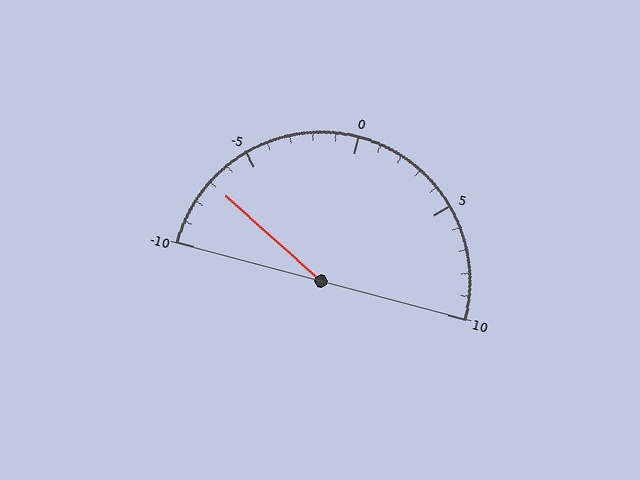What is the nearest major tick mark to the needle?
The nearest major tick mark is -5.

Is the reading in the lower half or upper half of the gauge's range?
The reading is in the lower half of the range (-10 to 10).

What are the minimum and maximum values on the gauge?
The gauge ranges from -10 to 10.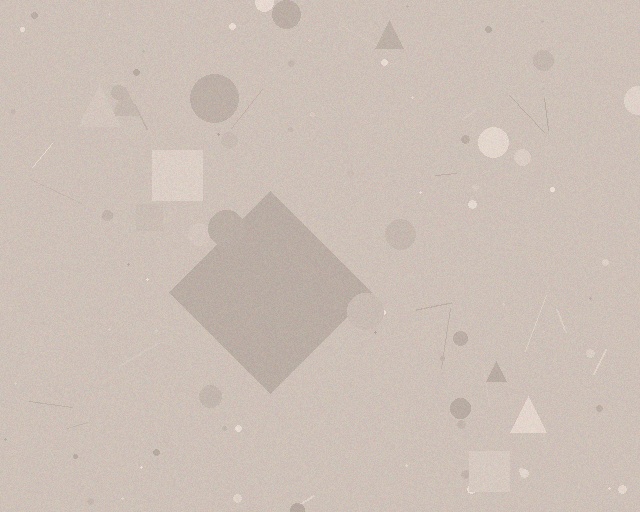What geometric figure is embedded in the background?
A diamond is embedded in the background.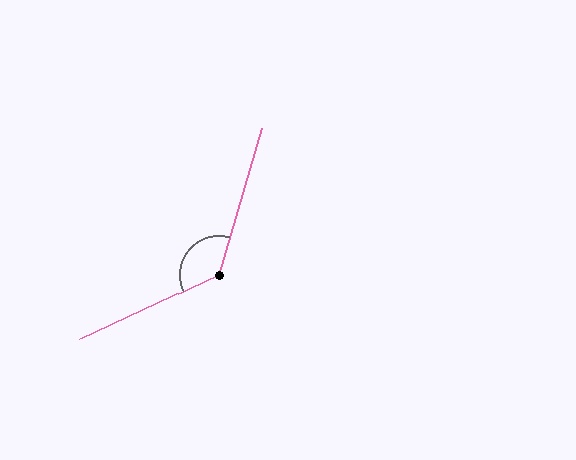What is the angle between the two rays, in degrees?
Approximately 132 degrees.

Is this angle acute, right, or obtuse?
It is obtuse.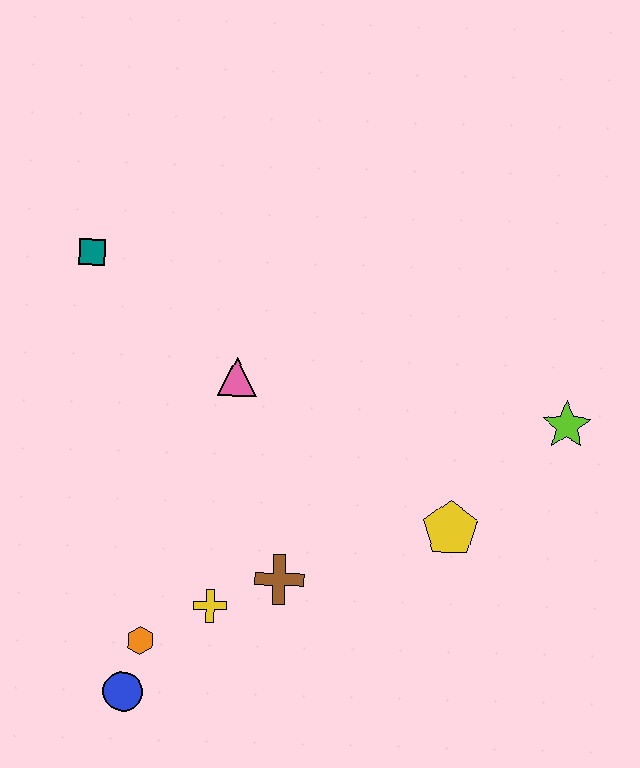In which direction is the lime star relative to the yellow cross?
The lime star is to the right of the yellow cross.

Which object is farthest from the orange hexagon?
The lime star is farthest from the orange hexagon.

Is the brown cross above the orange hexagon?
Yes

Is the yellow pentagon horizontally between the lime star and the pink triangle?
Yes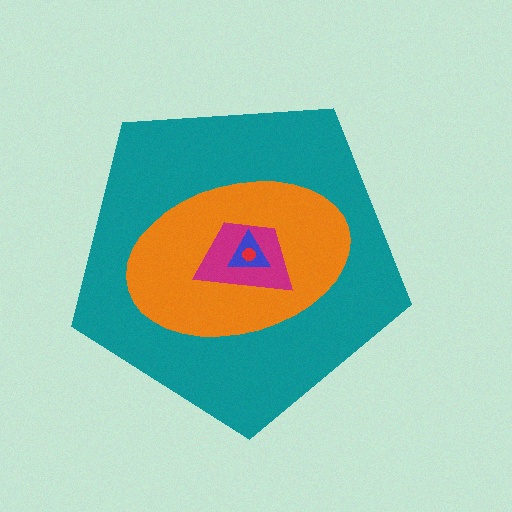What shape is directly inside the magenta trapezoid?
The blue triangle.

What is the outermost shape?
The teal pentagon.